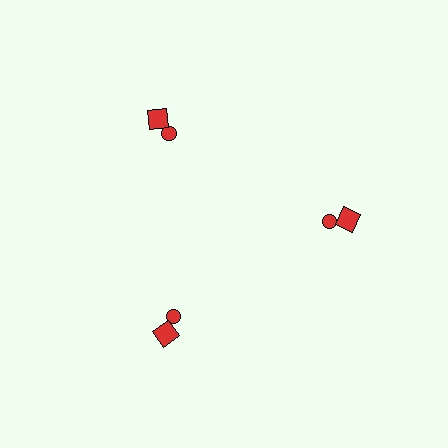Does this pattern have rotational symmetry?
Yes, this pattern has 3-fold rotational symmetry. It looks the same after rotating 120 degrees around the center.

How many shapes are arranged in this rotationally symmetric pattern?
There are 6 shapes, arranged in 3 groups of 2.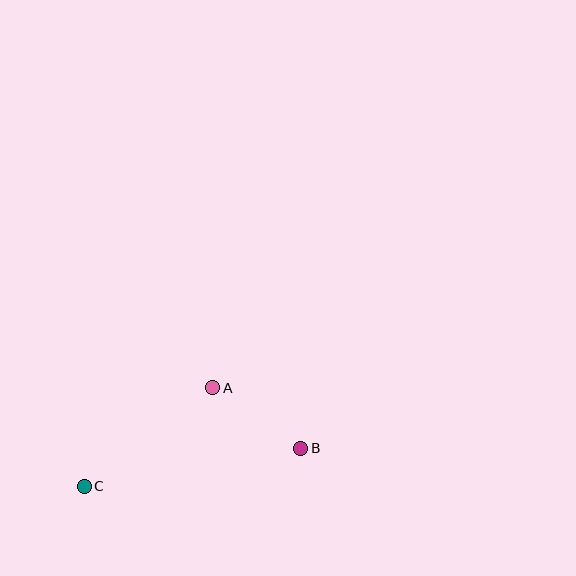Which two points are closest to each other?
Points A and B are closest to each other.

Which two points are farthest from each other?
Points B and C are farthest from each other.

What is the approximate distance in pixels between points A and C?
The distance between A and C is approximately 162 pixels.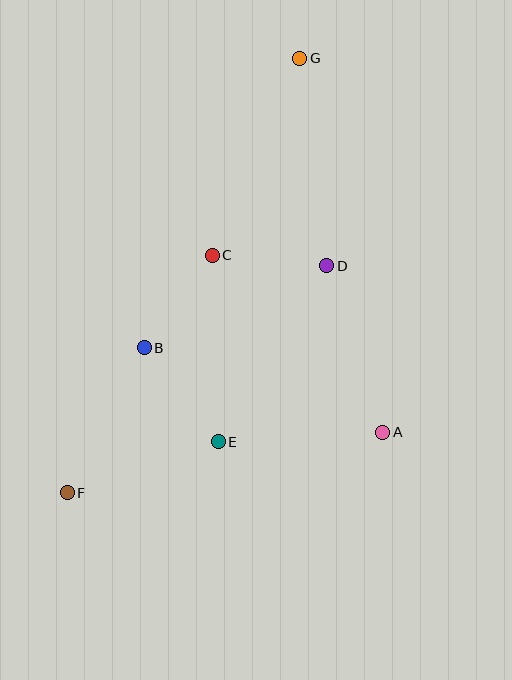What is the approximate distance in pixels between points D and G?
The distance between D and G is approximately 209 pixels.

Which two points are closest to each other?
Points C and D are closest to each other.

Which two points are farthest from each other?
Points F and G are farthest from each other.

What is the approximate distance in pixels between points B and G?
The distance between B and G is approximately 329 pixels.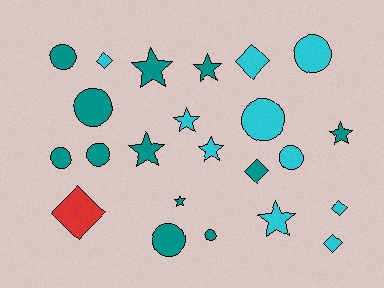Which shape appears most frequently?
Circle, with 9 objects.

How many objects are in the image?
There are 23 objects.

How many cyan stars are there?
There are 3 cyan stars.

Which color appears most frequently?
Teal, with 12 objects.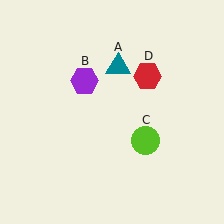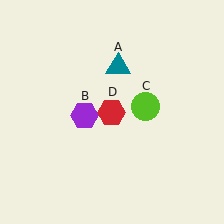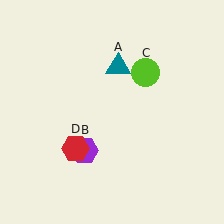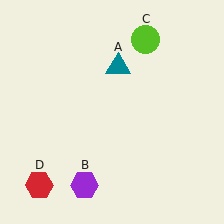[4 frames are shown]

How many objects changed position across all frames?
3 objects changed position: purple hexagon (object B), lime circle (object C), red hexagon (object D).